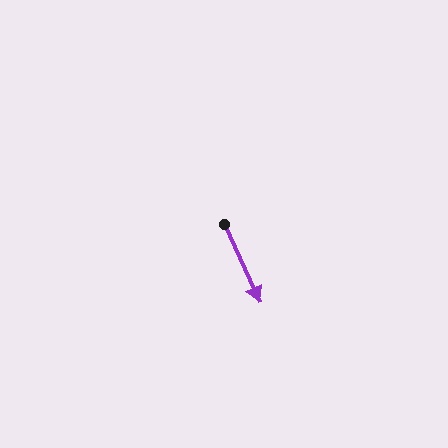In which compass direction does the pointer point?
Southeast.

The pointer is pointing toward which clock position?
Roughly 5 o'clock.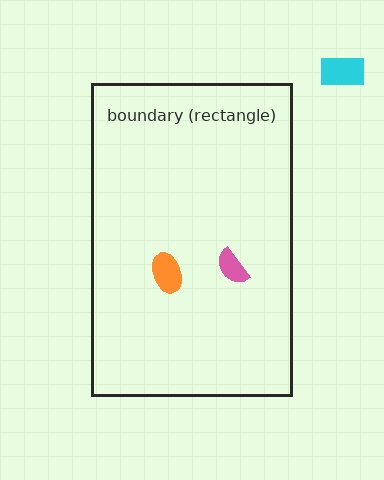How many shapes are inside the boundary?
2 inside, 1 outside.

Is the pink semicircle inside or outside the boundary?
Inside.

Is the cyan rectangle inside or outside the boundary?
Outside.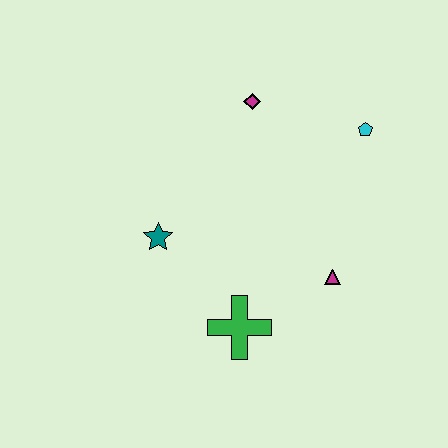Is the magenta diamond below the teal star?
No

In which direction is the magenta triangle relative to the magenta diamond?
The magenta triangle is below the magenta diamond.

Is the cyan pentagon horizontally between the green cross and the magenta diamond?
No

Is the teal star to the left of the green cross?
Yes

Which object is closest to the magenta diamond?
The cyan pentagon is closest to the magenta diamond.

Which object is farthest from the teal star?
The cyan pentagon is farthest from the teal star.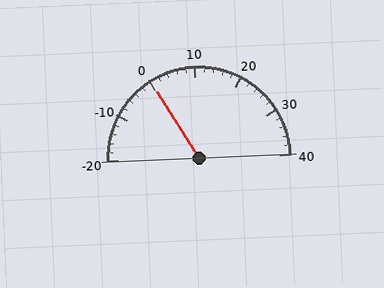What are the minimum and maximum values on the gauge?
The gauge ranges from -20 to 40.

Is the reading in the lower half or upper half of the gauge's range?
The reading is in the lower half of the range (-20 to 40).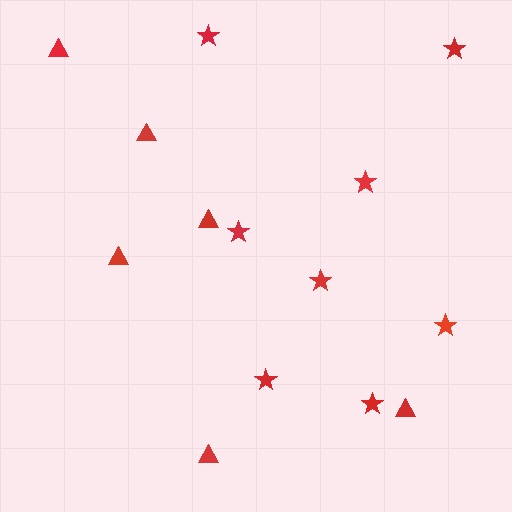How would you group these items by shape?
There are 2 groups: one group of stars (8) and one group of triangles (6).